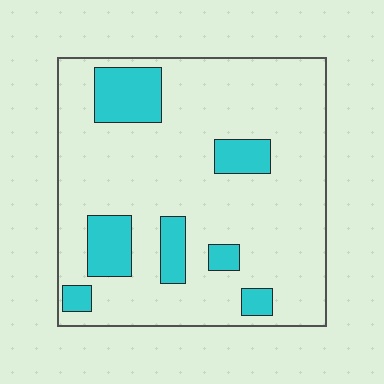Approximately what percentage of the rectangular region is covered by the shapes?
Approximately 20%.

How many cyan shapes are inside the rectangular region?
7.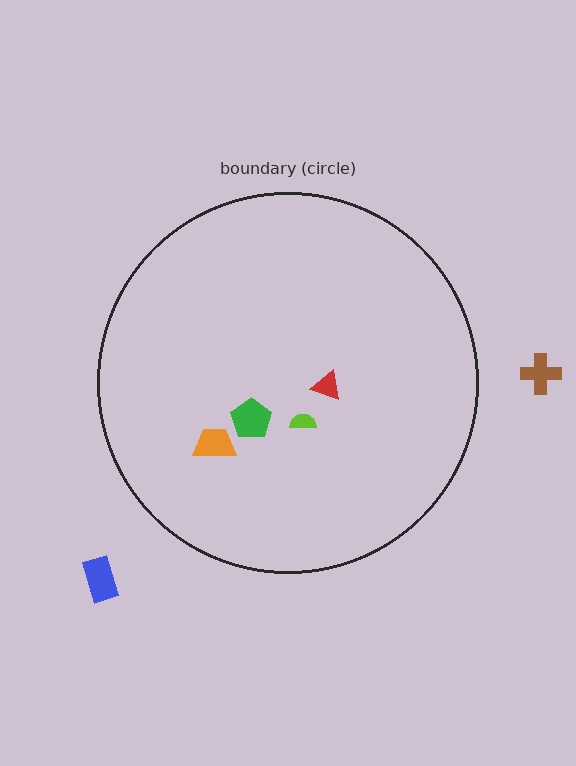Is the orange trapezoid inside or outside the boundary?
Inside.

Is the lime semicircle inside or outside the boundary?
Inside.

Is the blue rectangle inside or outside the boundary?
Outside.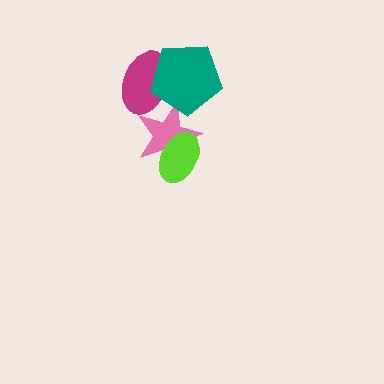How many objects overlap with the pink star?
3 objects overlap with the pink star.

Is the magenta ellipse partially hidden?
Yes, it is partially covered by another shape.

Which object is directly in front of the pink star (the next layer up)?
The magenta ellipse is directly in front of the pink star.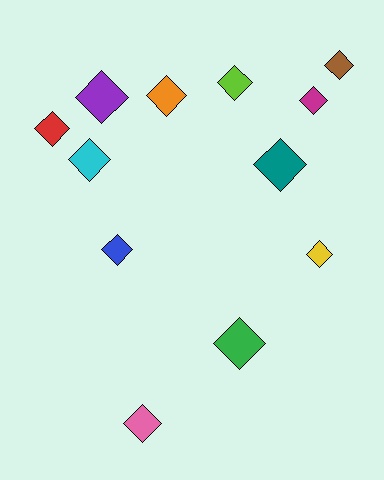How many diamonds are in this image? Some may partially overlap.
There are 12 diamonds.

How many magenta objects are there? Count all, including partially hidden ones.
There is 1 magenta object.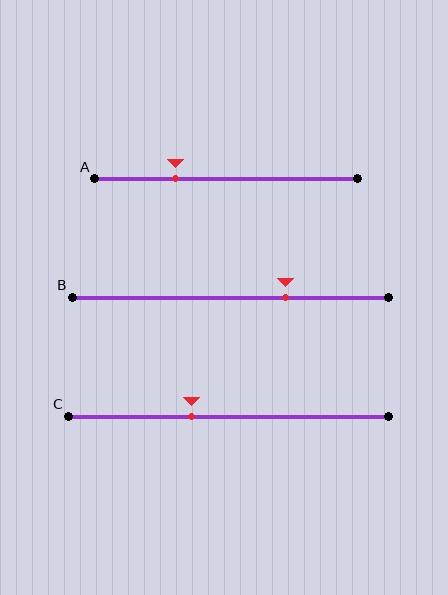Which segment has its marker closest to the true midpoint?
Segment C has its marker closest to the true midpoint.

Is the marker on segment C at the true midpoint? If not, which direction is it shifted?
No, the marker on segment C is shifted to the left by about 11% of the segment length.